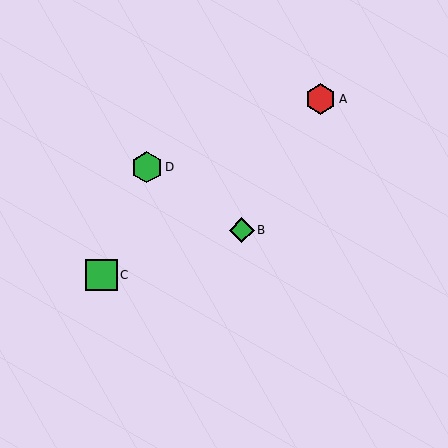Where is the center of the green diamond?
The center of the green diamond is at (242, 230).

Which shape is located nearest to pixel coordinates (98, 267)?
The green square (labeled C) at (102, 275) is nearest to that location.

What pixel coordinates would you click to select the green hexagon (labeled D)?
Click at (147, 167) to select the green hexagon D.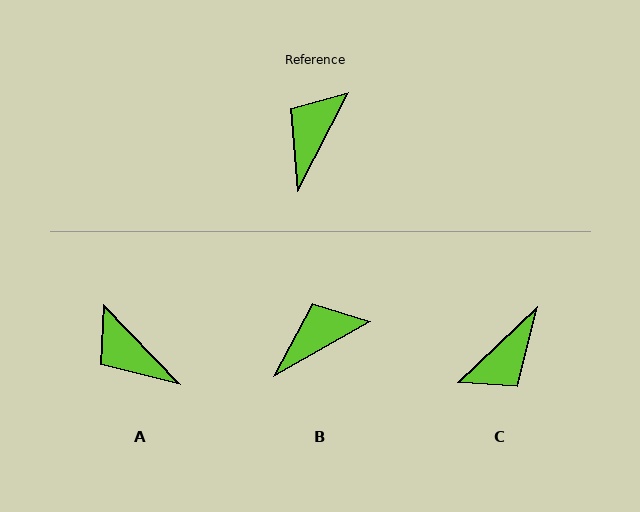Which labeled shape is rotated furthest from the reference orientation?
C, about 161 degrees away.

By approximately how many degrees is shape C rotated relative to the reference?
Approximately 161 degrees counter-clockwise.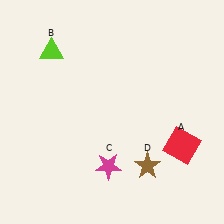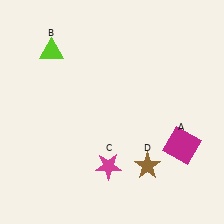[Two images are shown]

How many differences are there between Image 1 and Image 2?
There is 1 difference between the two images.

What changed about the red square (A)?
In Image 1, A is red. In Image 2, it changed to magenta.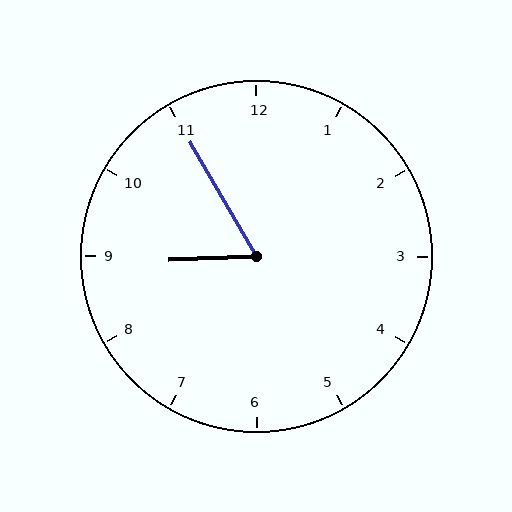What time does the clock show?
8:55.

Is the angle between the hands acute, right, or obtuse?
It is acute.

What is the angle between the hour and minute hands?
Approximately 62 degrees.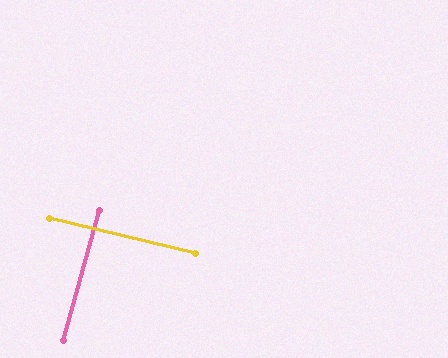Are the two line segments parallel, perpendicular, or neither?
Perpendicular — they meet at approximately 88°.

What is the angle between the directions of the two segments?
Approximately 88 degrees.